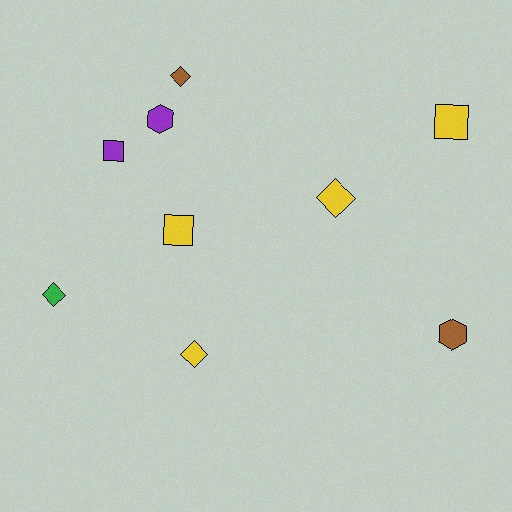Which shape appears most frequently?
Diamond, with 4 objects.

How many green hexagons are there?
There are no green hexagons.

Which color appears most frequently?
Yellow, with 4 objects.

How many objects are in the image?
There are 9 objects.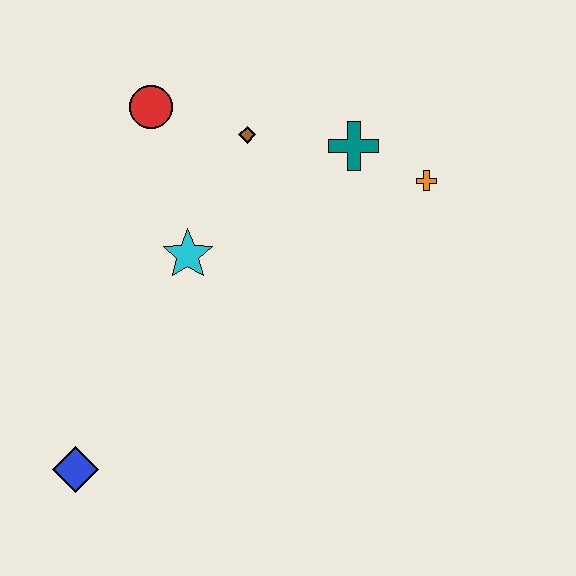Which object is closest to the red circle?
The brown diamond is closest to the red circle.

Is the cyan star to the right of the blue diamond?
Yes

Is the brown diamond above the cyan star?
Yes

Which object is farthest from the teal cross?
The blue diamond is farthest from the teal cross.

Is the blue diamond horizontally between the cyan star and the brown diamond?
No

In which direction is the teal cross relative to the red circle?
The teal cross is to the right of the red circle.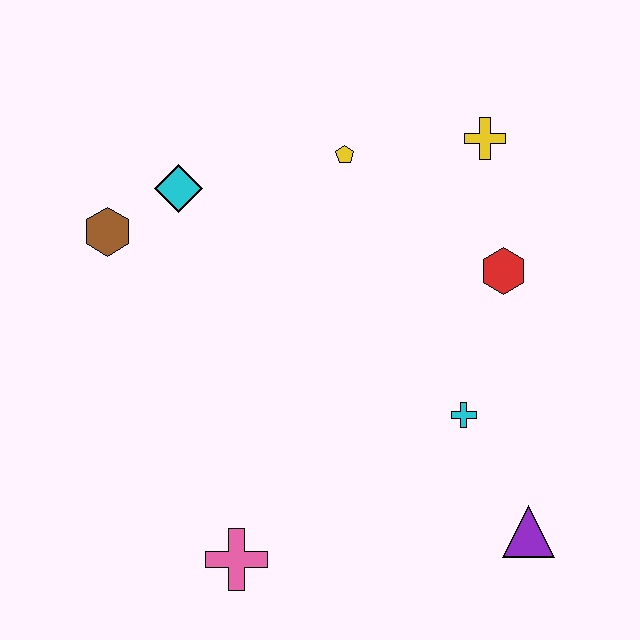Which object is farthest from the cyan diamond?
The purple triangle is farthest from the cyan diamond.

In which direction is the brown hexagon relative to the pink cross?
The brown hexagon is above the pink cross.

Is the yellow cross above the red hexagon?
Yes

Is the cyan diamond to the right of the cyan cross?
No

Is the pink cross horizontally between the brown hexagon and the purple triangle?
Yes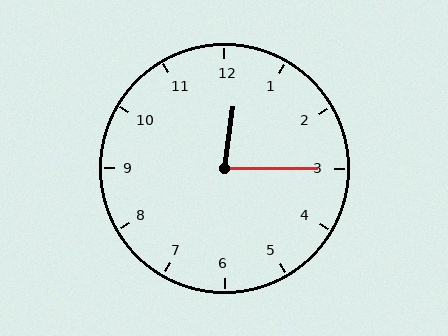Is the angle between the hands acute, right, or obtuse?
It is acute.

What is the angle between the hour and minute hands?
Approximately 82 degrees.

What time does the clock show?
12:15.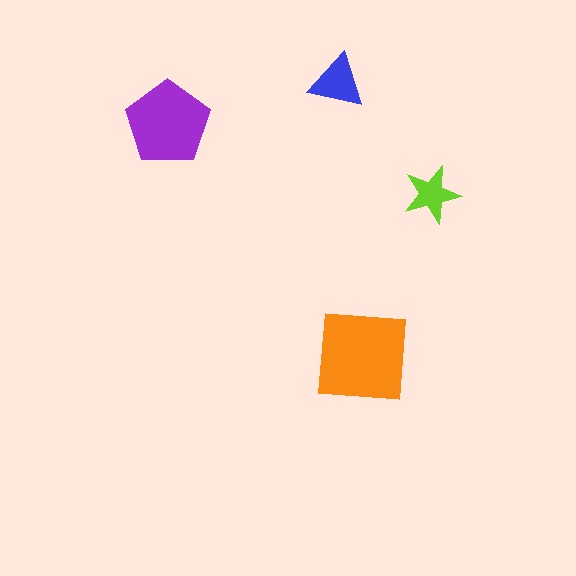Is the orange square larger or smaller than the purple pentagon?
Larger.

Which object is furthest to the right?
The lime star is rightmost.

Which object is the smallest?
The lime star.